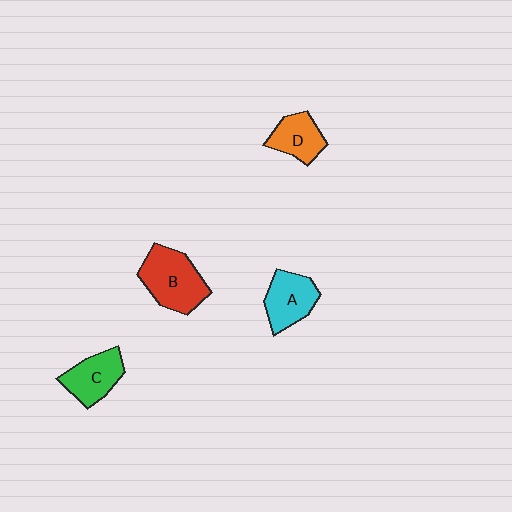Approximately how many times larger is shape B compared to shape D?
Approximately 1.6 times.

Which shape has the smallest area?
Shape D (orange).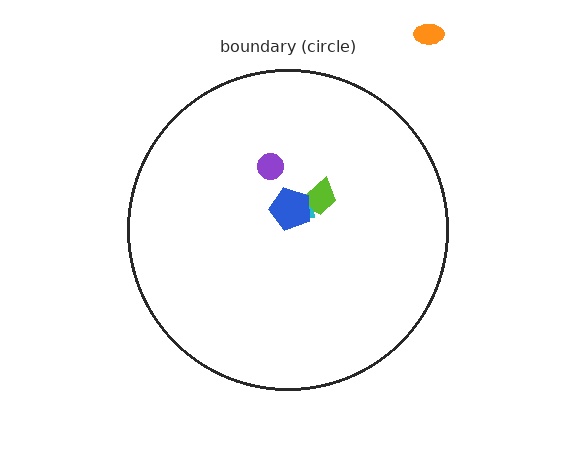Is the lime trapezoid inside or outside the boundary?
Inside.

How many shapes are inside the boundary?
4 inside, 1 outside.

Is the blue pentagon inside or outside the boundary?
Inside.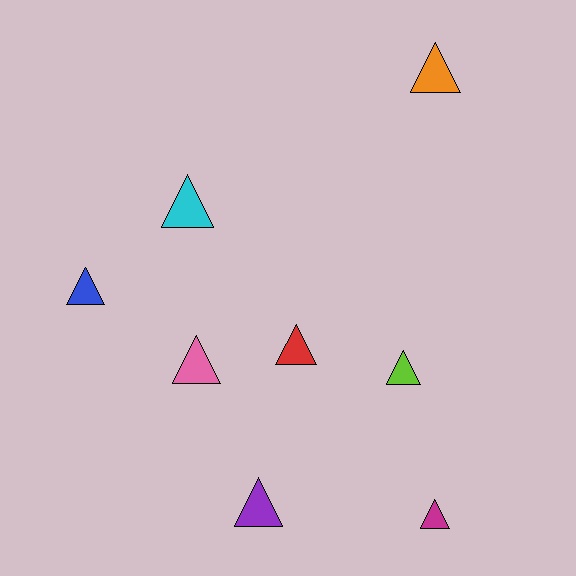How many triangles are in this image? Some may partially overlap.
There are 8 triangles.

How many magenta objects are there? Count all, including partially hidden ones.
There is 1 magenta object.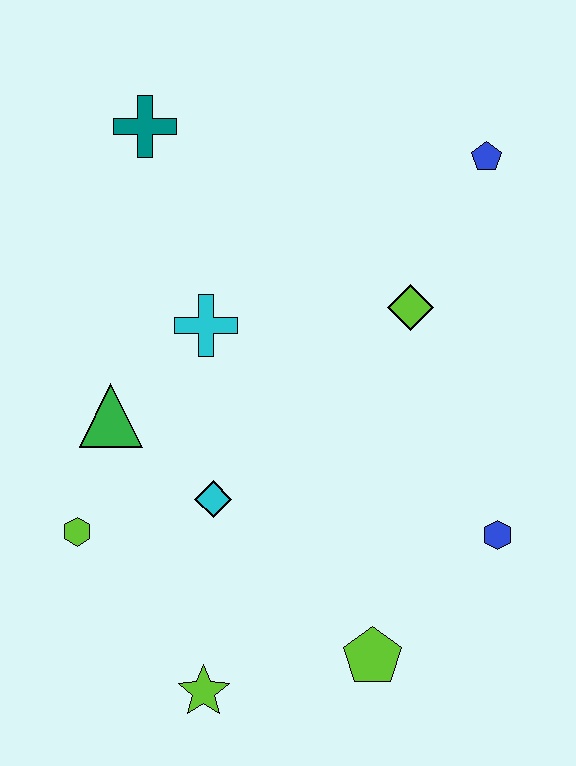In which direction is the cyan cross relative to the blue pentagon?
The cyan cross is to the left of the blue pentagon.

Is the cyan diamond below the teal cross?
Yes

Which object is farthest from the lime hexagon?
The blue pentagon is farthest from the lime hexagon.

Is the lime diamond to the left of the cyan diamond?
No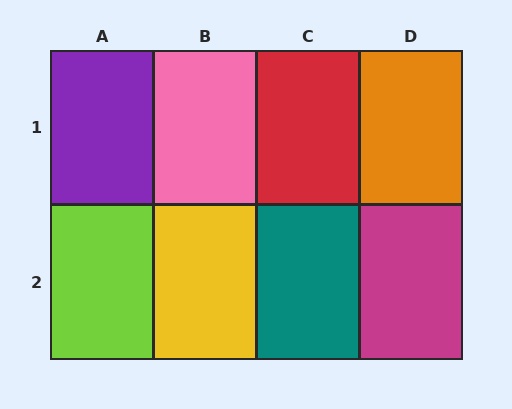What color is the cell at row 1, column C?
Red.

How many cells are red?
1 cell is red.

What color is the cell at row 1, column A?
Purple.